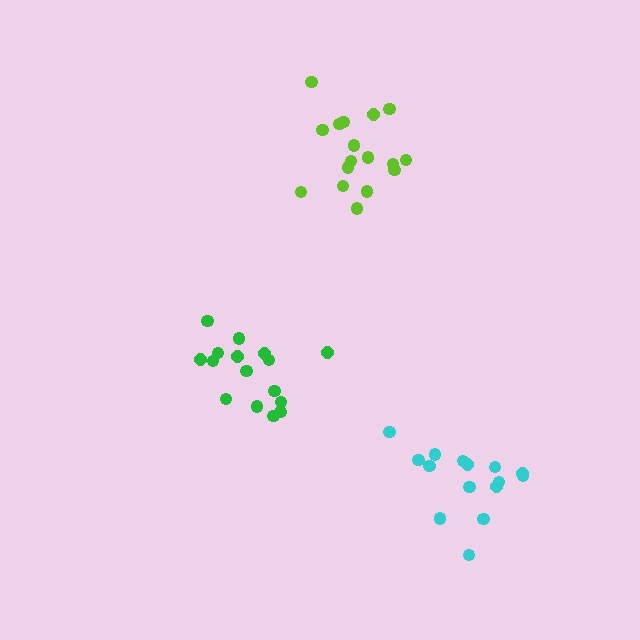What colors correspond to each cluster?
The clusters are colored: green, lime, cyan.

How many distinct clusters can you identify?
There are 3 distinct clusters.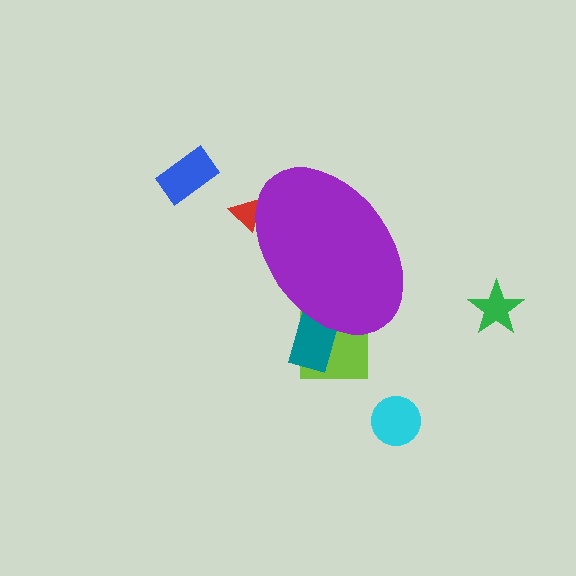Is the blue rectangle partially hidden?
No, the blue rectangle is fully visible.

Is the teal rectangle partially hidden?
Yes, the teal rectangle is partially hidden behind the purple ellipse.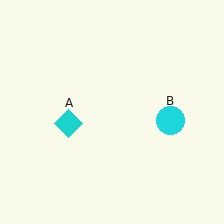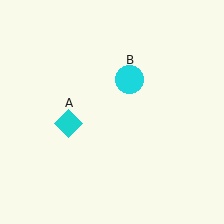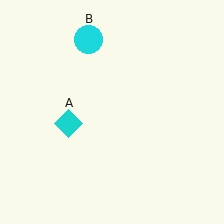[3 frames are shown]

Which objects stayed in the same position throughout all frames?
Cyan diamond (object A) remained stationary.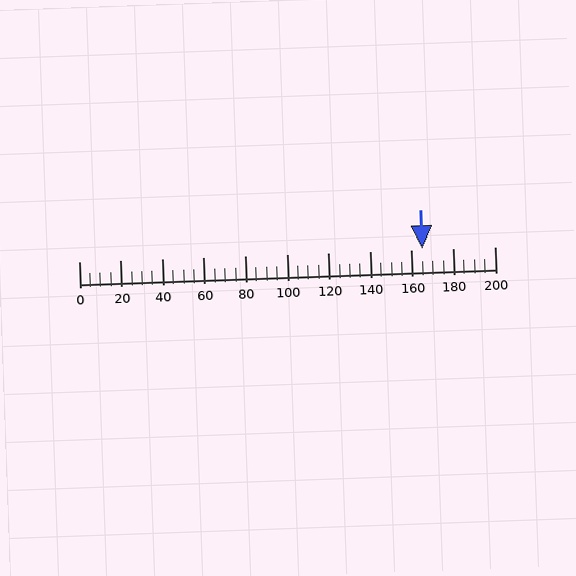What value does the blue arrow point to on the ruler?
The blue arrow points to approximately 165.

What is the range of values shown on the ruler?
The ruler shows values from 0 to 200.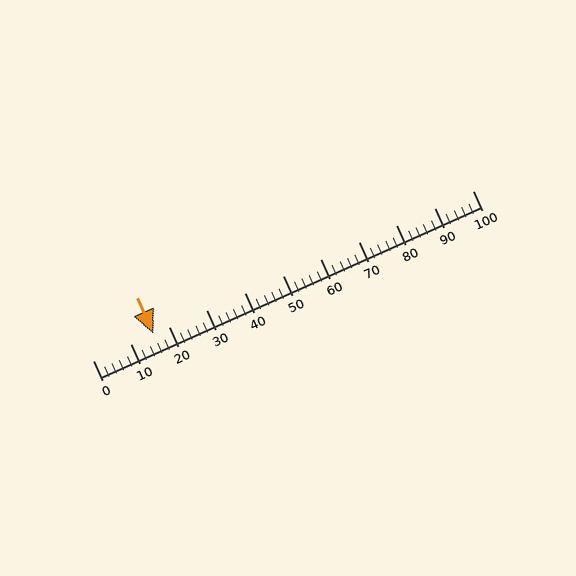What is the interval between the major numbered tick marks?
The major tick marks are spaced 10 units apart.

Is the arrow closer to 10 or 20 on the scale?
The arrow is closer to 20.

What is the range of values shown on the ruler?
The ruler shows values from 0 to 100.